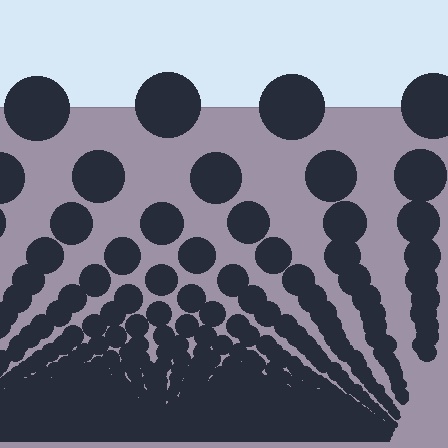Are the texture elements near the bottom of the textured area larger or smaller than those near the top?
Smaller. The gradient is inverted — elements near the bottom are smaller and denser.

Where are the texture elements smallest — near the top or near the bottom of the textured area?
Near the bottom.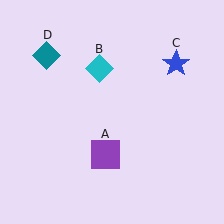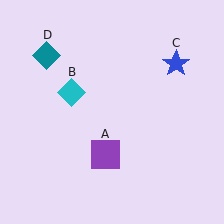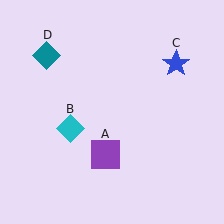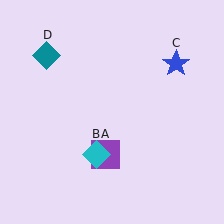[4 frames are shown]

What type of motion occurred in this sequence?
The cyan diamond (object B) rotated counterclockwise around the center of the scene.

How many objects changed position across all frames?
1 object changed position: cyan diamond (object B).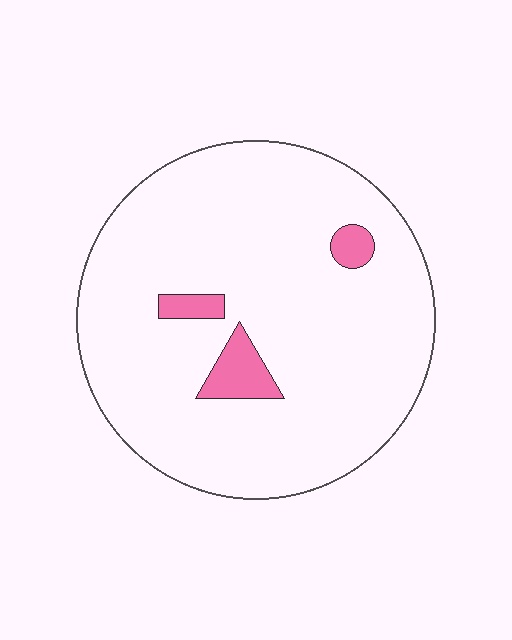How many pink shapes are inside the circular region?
3.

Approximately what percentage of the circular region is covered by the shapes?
Approximately 5%.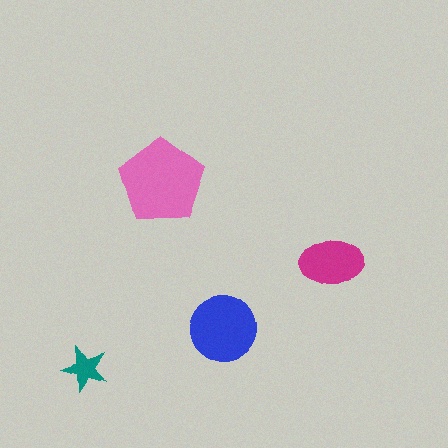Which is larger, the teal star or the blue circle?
The blue circle.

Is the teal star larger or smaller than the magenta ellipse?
Smaller.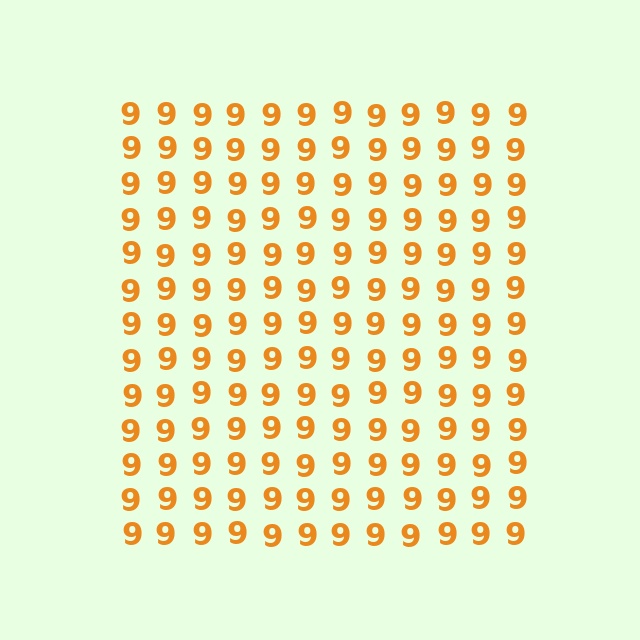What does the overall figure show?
The overall figure shows a square.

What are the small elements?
The small elements are digit 9's.